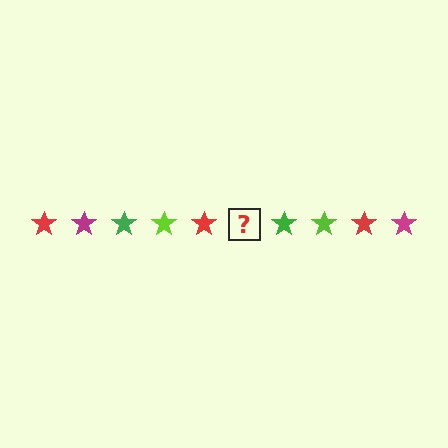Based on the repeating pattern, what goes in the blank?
The blank should be a magenta star.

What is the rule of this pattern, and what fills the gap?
The rule is that the pattern cycles through red, magenta, green, lime stars. The gap should be filled with a magenta star.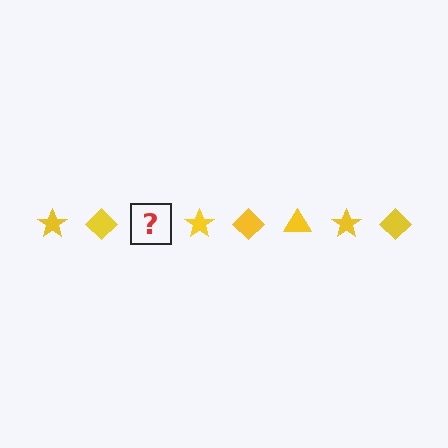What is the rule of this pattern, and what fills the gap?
The rule is that the pattern cycles through star, diamond, triangle shapes in yellow. The gap should be filled with a yellow triangle.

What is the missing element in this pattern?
The missing element is a yellow triangle.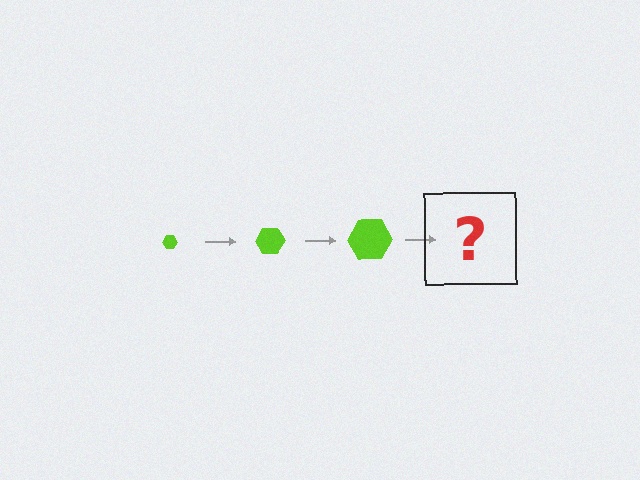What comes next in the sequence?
The next element should be a lime hexagon, larger than the previous one.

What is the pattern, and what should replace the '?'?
The pattern is that the hexagon gets progressively larger each step. The '?' should be a lime hexagon, larger than the previous one.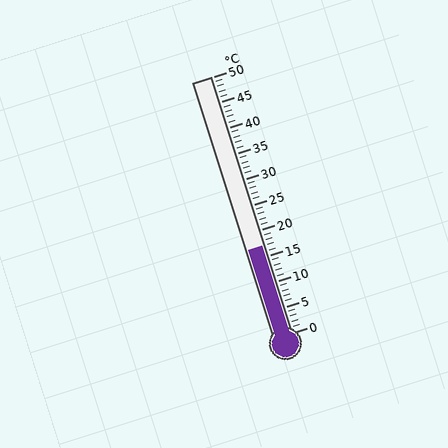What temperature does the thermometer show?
The thermometer shows approximately 17°C.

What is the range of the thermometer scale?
The thermometer scale ranges from 0°C to 50°C.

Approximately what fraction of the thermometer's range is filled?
The thermometer is filled to approximately 35% of its range.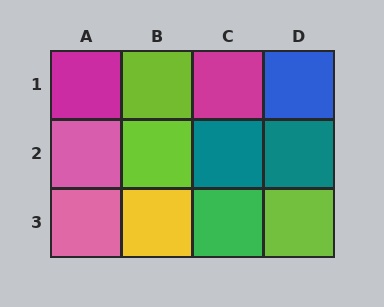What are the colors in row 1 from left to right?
Magenta, lime, magenta, blue.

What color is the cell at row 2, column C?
Teal.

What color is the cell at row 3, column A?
Pink.